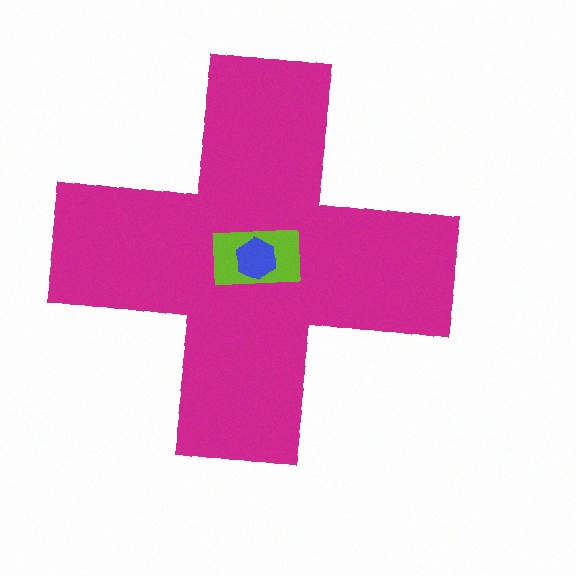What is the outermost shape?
The magenta cross.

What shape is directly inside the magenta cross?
The lime rectangle.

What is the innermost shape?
The blue hexagon.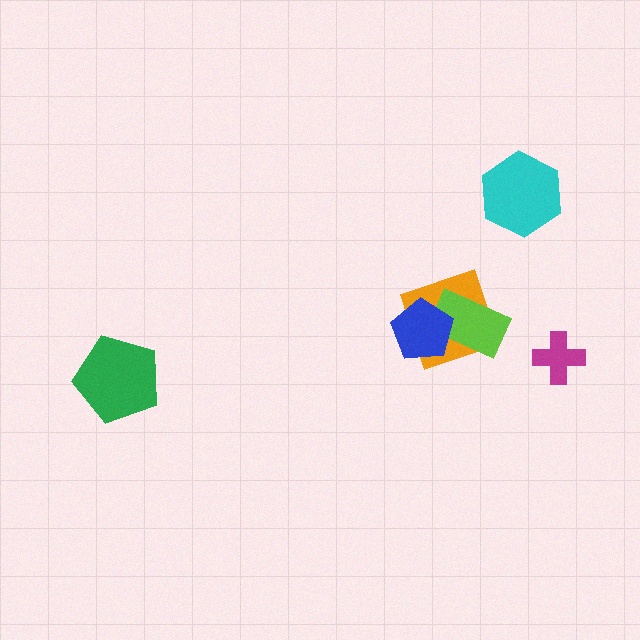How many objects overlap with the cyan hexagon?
0 objects overlap with the cyan hexagon.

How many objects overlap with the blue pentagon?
2 objects overlap with the blue pentagon.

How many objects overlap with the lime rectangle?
2 objects overlap with the lime rectangle.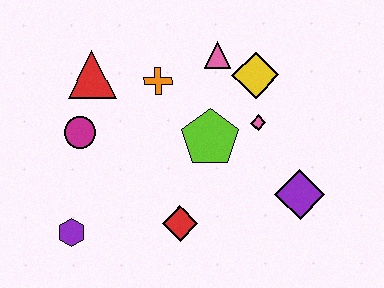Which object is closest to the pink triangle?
The yellow diamond is closest to the pink triangle.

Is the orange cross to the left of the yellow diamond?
Yes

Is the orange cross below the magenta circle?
No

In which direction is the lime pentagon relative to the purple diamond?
The lime pentagon is to the left of the purple diamond.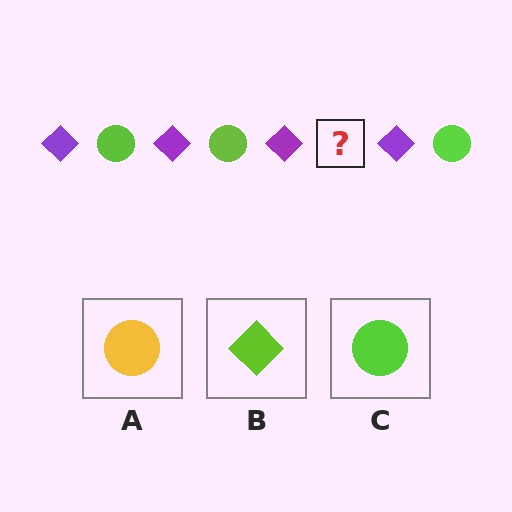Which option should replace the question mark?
Option C.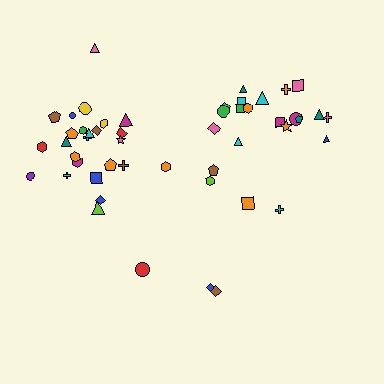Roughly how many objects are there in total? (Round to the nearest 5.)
Roughly 50 objects in total.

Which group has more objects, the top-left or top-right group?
The top-left group.